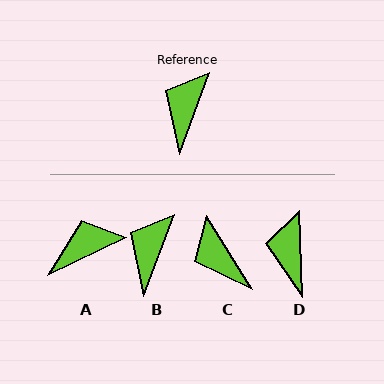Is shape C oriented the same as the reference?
No, it is off by about 52 degrees.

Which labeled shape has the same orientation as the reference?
B.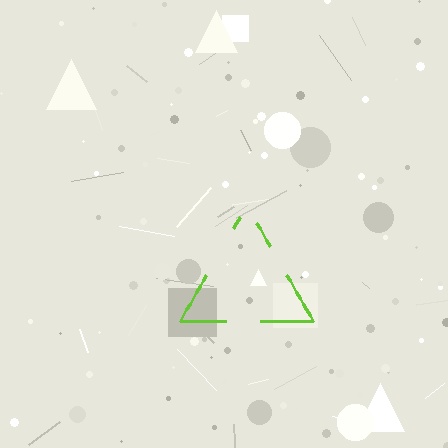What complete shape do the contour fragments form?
The contour fragments form a triangle.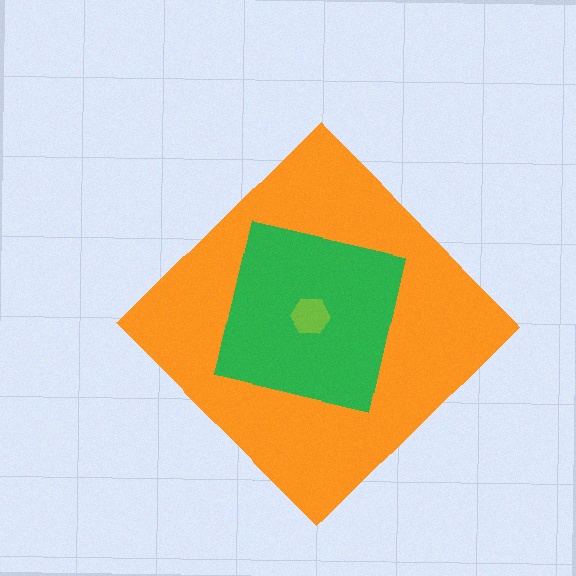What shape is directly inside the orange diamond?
The green square.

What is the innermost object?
The lime hexagon.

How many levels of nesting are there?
3.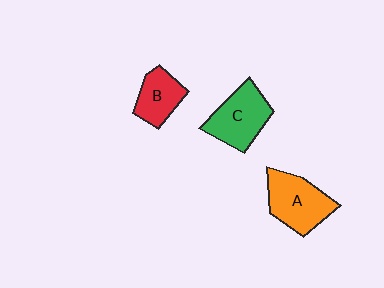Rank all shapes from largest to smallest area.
From largest to smallest: A (orange), C (green), B (red).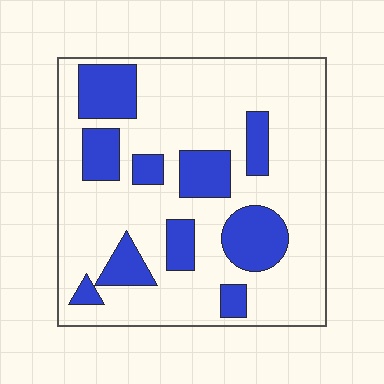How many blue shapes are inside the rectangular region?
10.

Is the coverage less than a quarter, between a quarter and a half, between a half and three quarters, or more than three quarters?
Between a quarter and a half.